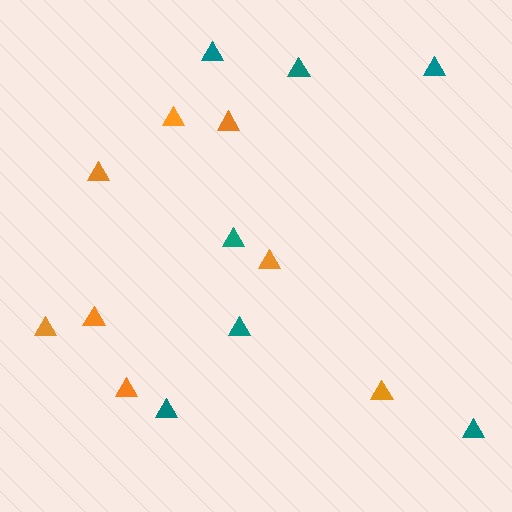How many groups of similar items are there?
There are 2 groups: one group of orange triangles (8) and one group of teal triangles (7).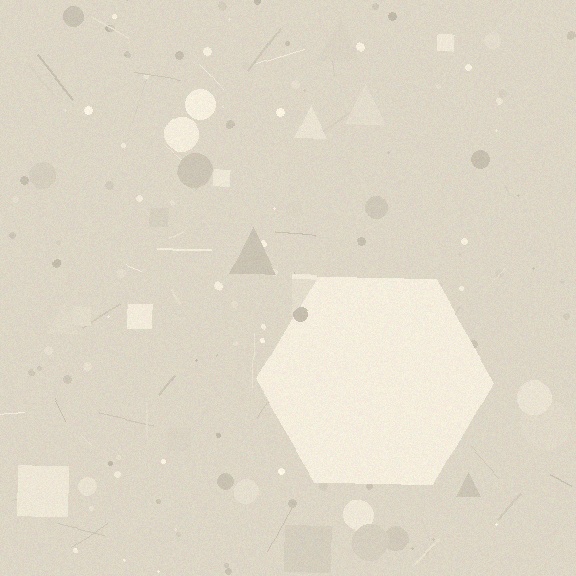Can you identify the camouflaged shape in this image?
The camouflaged shape is a hexagon.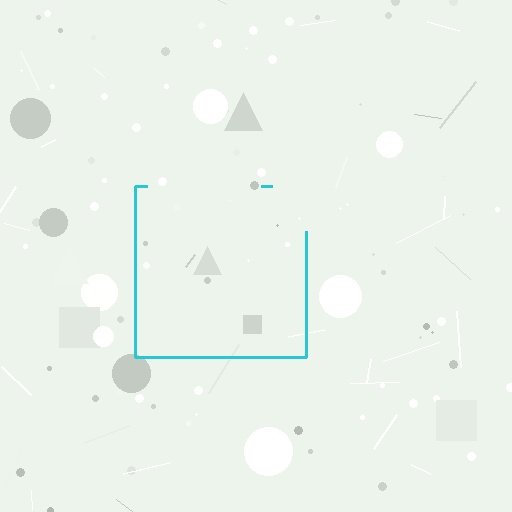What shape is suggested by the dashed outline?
The dashed outline suggests a square.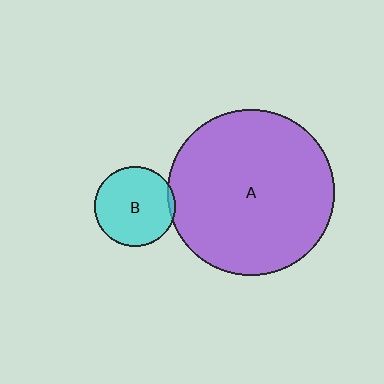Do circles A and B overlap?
Yes.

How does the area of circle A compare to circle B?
Approximately 4.2 times.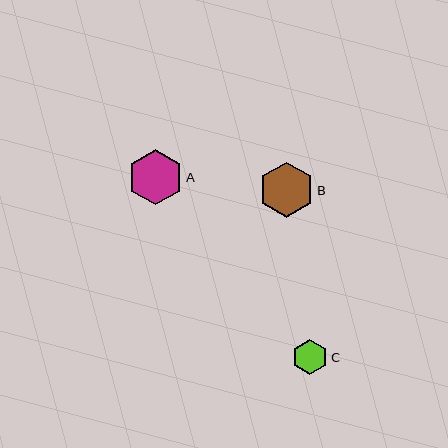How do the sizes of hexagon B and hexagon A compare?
Hexagon B and hexagon A are approximately the same size.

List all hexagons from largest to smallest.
From largest to smallest: B, A, C.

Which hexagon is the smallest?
Hexagon C is the smallest with a size of approximately 35 pixels.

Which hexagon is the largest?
Hexagon B is the largest with a size of approximately 55 pixels.